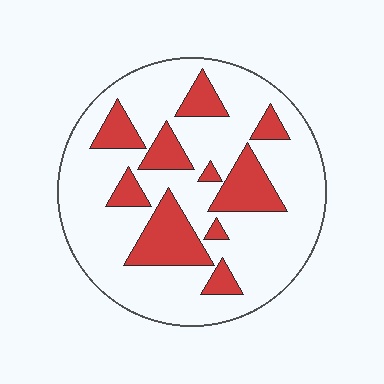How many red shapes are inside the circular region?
10.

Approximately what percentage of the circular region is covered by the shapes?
Approximately 25%.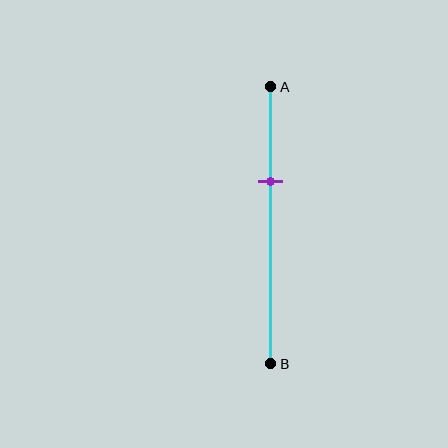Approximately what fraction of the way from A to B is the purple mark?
The purple mark is approximately 35% of the way from A to B.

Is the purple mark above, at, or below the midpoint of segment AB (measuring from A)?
The purple mark is above the midpoint of segment AB.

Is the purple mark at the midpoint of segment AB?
No, the mark is at about 35% from A, not at the 50% midpoint.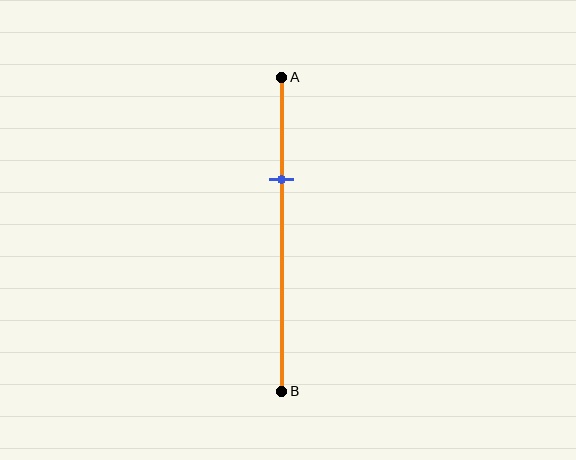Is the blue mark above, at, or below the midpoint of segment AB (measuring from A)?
The blue mark is above the midpoint of segment AB.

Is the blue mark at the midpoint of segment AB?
No, the mark is at about 35% from A, not at the 50% midpoint.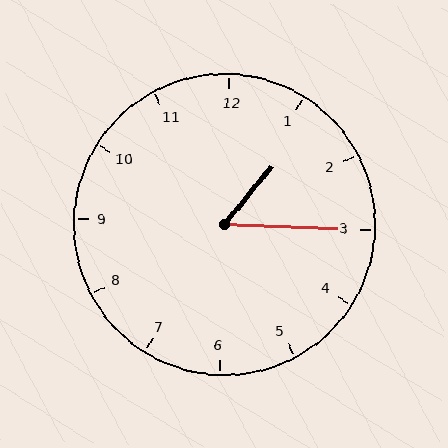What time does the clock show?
1:15.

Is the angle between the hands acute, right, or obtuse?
It is acute.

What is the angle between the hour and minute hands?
Approximately 52 degrees.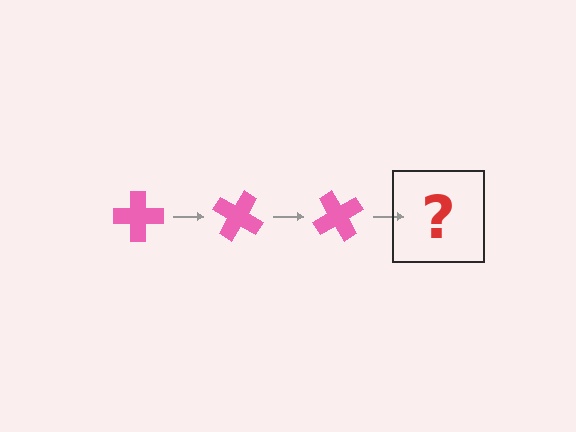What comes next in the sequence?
The next element should be a pink cross rotated 90 degrees.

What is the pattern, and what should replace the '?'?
The pattern is that the cross rotates 30 degrees each step. The '?' should be a pink cross rotated 90 degrees.